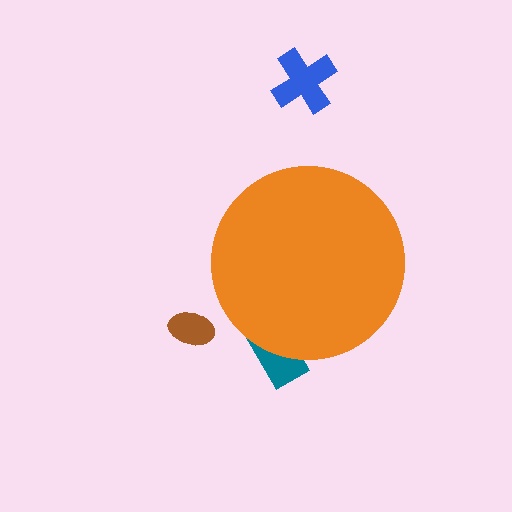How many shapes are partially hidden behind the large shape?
1 shape is partially hidden.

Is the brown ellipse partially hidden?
No, the brown ellipse is fully visible.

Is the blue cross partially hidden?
No, the blue cross is fully visible.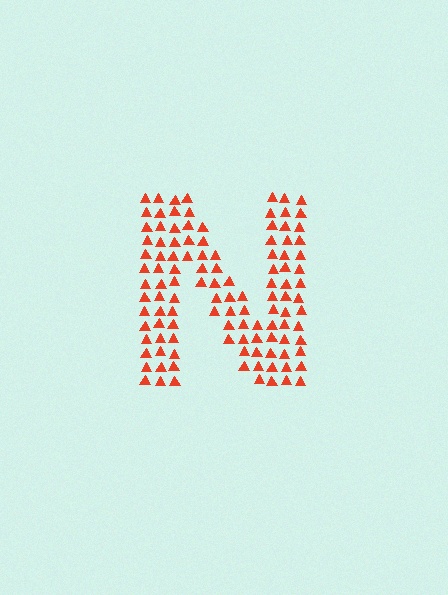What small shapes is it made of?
It is made of small triangles.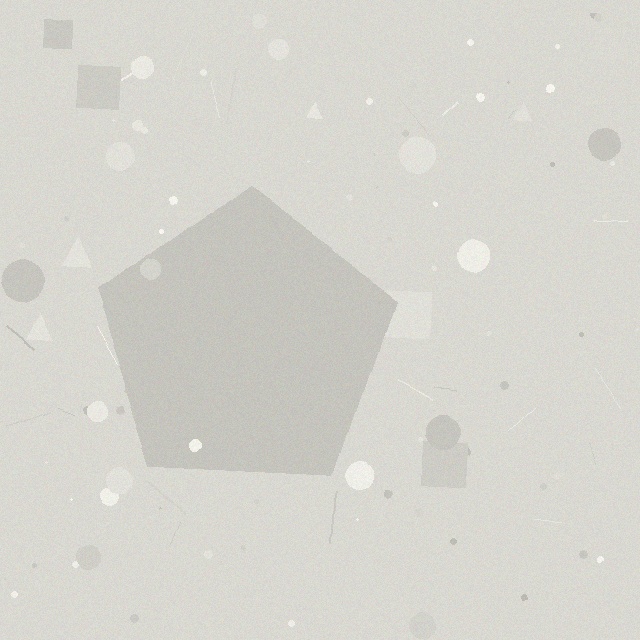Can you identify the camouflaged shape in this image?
The camouflaged shape is a pentagon.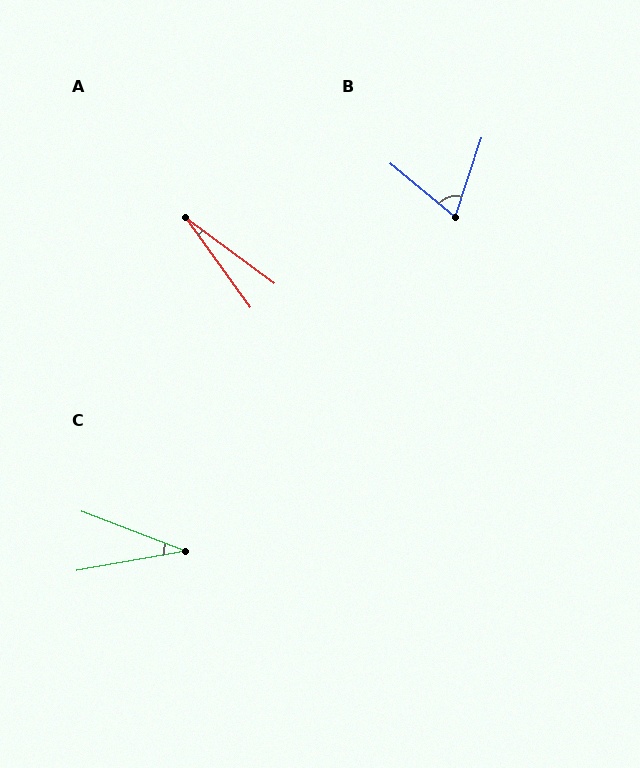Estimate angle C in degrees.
Approximately 31 degrees.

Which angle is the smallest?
A, at approximately 17 degrees.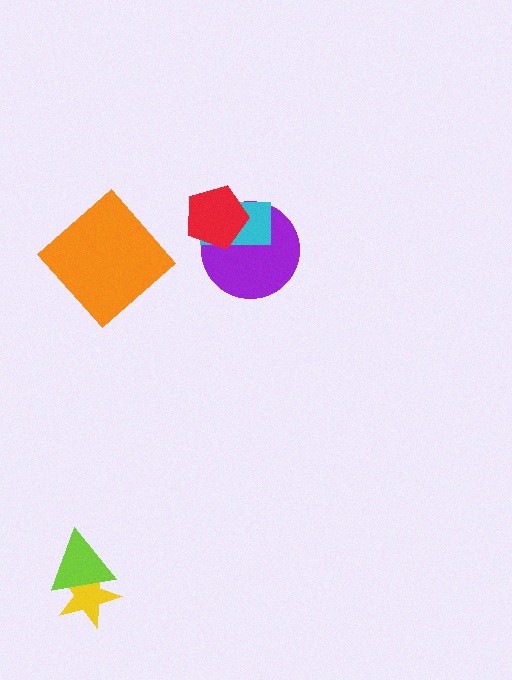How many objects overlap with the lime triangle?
1 object overlaps with the lime triangle.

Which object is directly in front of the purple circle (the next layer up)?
The cyan rectangle is directly in front of the purple circle.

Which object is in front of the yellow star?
The lime triangle is in front of the yellow star.